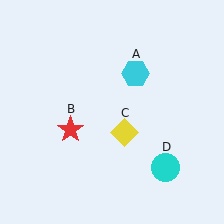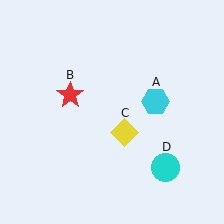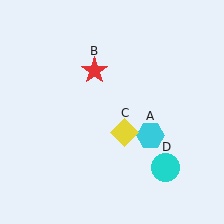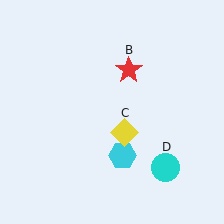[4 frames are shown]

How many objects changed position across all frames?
2 objects changed position: cyan hexagon (object A), red star (object B).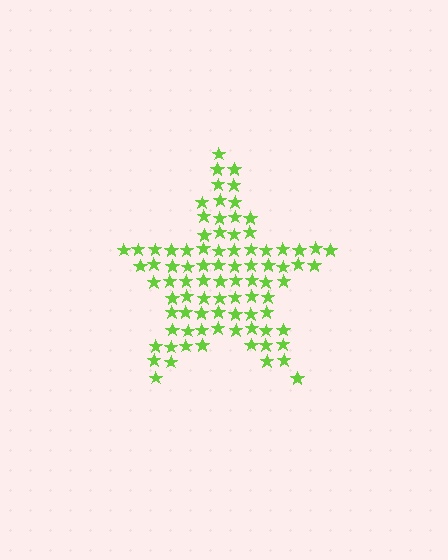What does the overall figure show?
The overall figure shows a star.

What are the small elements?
The small elements are stars.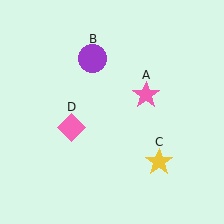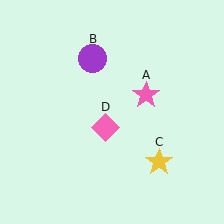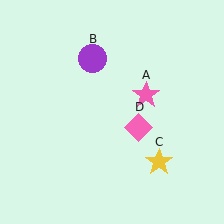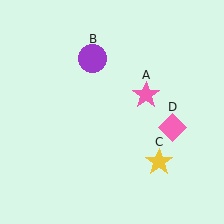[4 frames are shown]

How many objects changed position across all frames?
1 object changed position: pink diamond (object D).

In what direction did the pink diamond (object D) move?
The pink diamond (object D) moved right.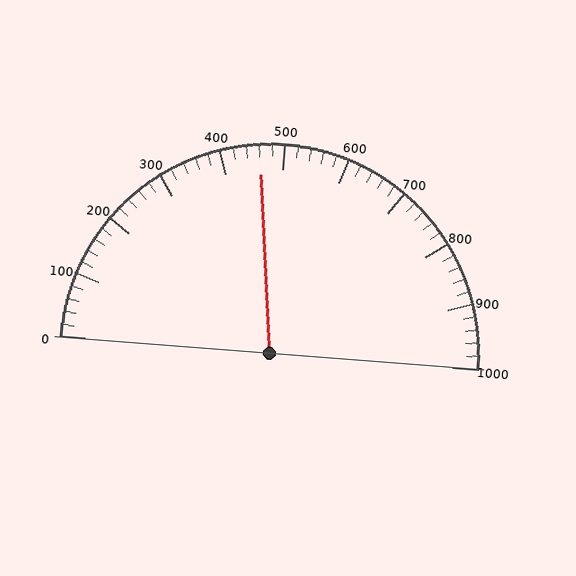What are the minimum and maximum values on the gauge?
The gauge ranges from 0 to 1000.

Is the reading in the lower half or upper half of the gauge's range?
The reading is in the lower half of the range (0 to 1000).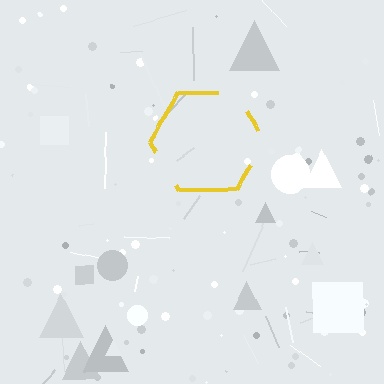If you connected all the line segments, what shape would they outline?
They would outline a hexagon.